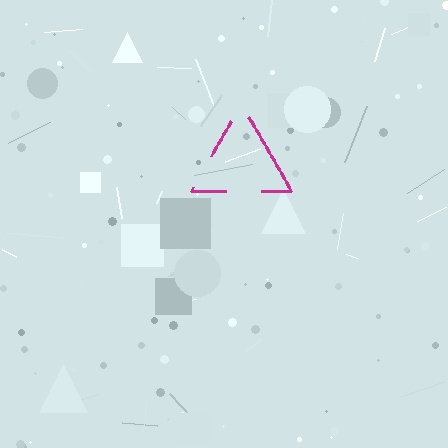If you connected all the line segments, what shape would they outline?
They would outline a triangle.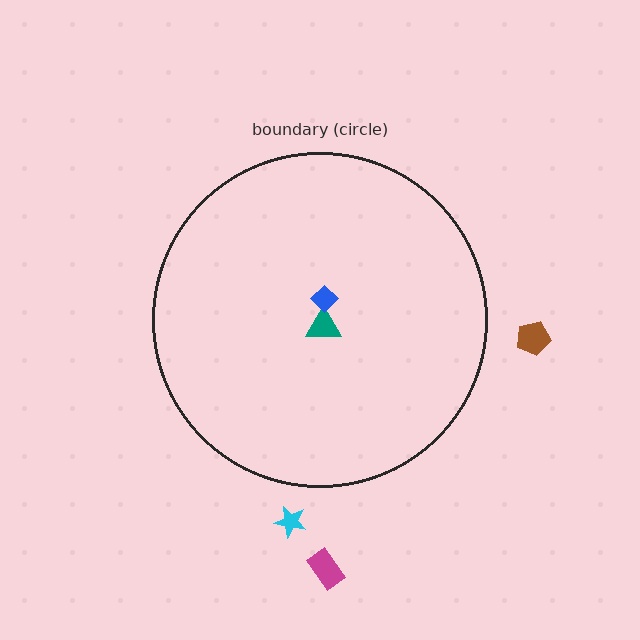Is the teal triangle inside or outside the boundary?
Inside.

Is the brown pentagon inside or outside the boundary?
Outside.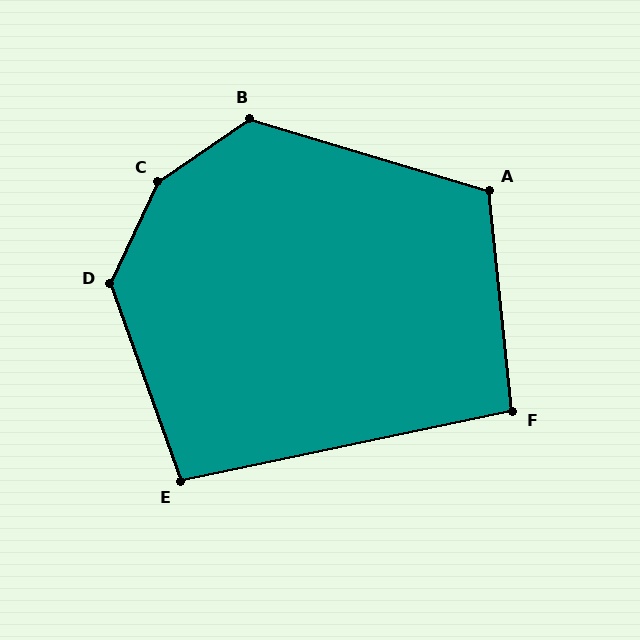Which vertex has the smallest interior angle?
F, at approximately 96 degrees.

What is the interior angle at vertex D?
Approximately 135 degrees (obtuse).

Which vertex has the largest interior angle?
C, at approximately 150 degrees.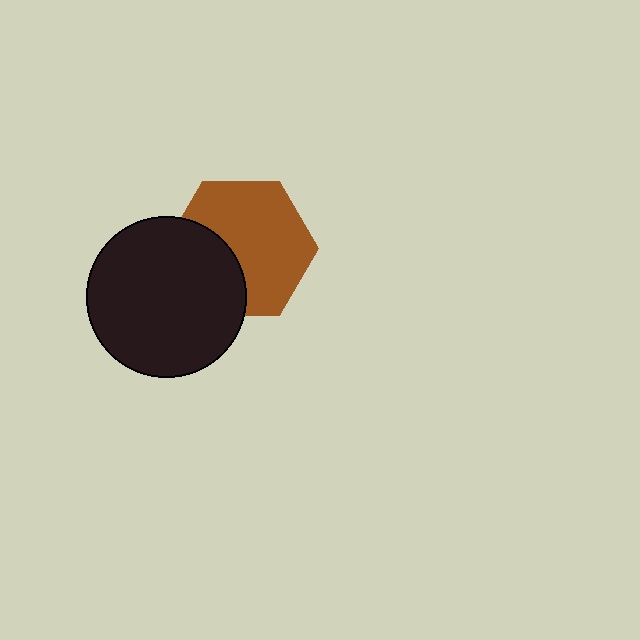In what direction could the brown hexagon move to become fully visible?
The brown hexagon could move right. That would shift it out from behind the black circle entirely.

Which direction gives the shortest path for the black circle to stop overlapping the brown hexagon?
Moving left gives the shortest separation.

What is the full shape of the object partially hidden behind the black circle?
The partially hidden object is a brown hexagon.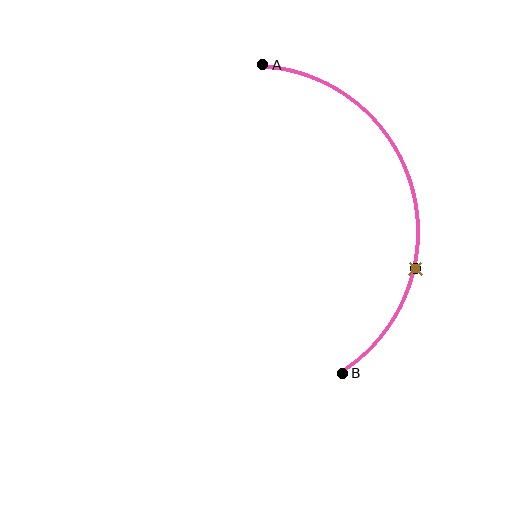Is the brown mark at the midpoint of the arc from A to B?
No. The brown mark lies on the arc but is closer to endpoint B. The arc midpoint would be at the point on the curve equidistant along the arc from both A and B.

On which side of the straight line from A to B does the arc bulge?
The arc bulges to the right of the straight line connecting A and B.